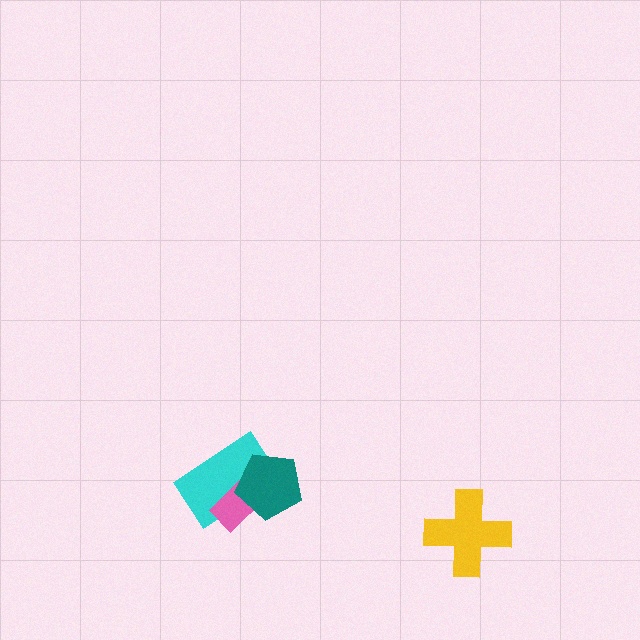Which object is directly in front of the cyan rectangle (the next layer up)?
The pink rectangle is directly in front of the cyan rectangle.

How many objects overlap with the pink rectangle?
2 objects overlap with the pink rectangle.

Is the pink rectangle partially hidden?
Yes, it is partially covered by another shape.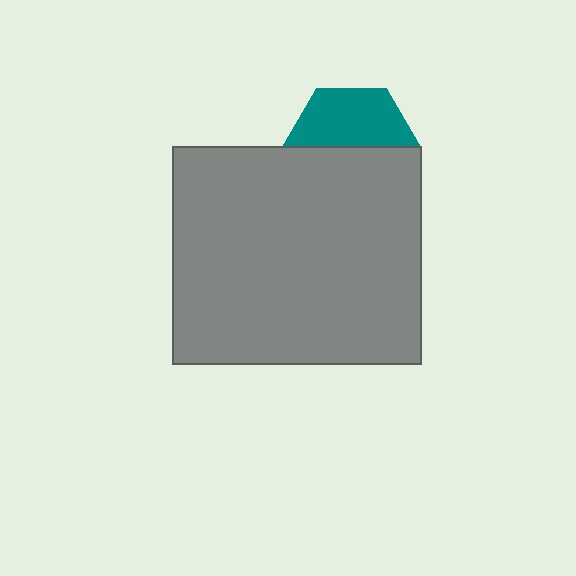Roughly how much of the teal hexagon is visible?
About half of it is visible (roughly 47%).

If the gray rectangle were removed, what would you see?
You would see the complete teal hexagon.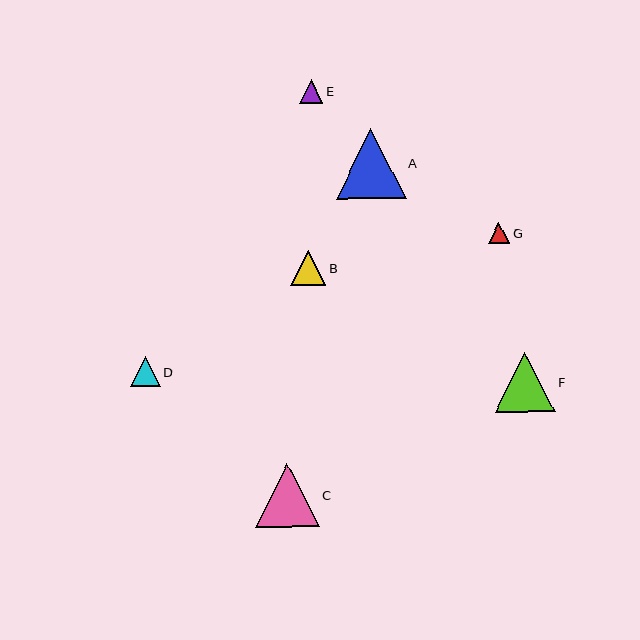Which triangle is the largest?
Triangle A is the largest with a size of approximately 69 pixels.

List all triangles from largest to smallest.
From largest to smallest: A, C, F, B, D, E, G.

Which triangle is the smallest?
Triangle G is the smallest with a size of approximately 21 pixels.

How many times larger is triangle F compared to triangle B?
Triangle F is approximately 1.7 times the size of triangle B.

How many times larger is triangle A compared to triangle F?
Triangle A is approximately 1.2 times the size of triangle F.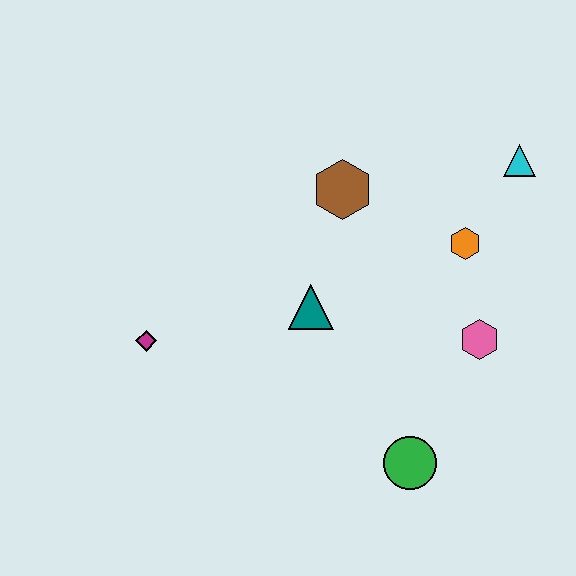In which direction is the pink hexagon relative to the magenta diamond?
The pink hexagon is to the right of the magenta diamond.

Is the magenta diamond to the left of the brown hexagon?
Yes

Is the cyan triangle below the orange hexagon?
No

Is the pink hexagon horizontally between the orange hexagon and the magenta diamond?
No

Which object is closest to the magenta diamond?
The teal triangle is closest to the magenta diamond.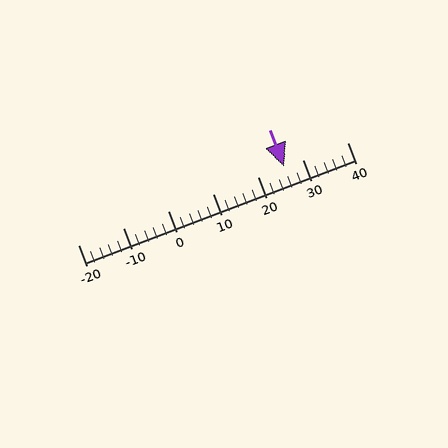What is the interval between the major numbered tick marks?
The major tick marks are spaced 10 units apart.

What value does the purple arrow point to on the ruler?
The purple arrow points to approximately 26.